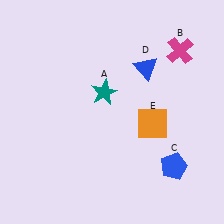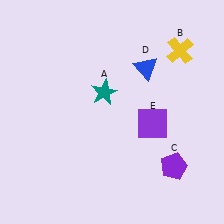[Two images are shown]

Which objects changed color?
B changed from magenta to yellow. C changed from blue to purple. E changed from orange to purple.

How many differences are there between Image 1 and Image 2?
There are 3 differences between the two images.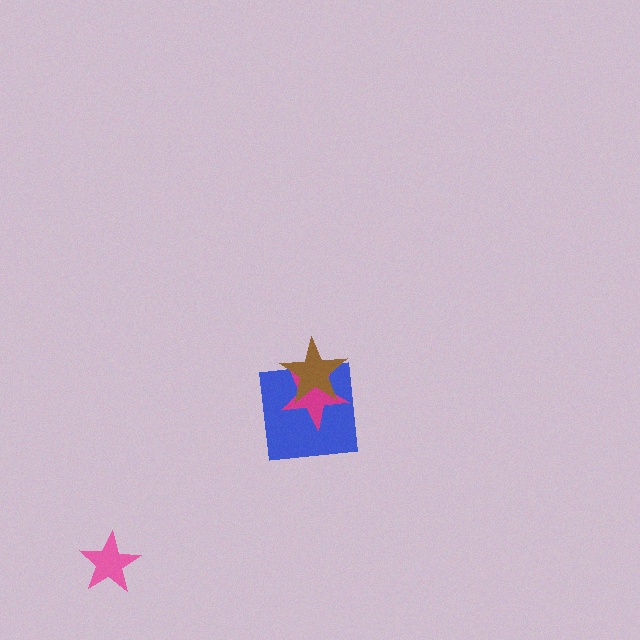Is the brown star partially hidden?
No, no other shape covers it.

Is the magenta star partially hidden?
Yes, it is partially covered by another shape.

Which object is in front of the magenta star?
The brown star is in front of the magenta star.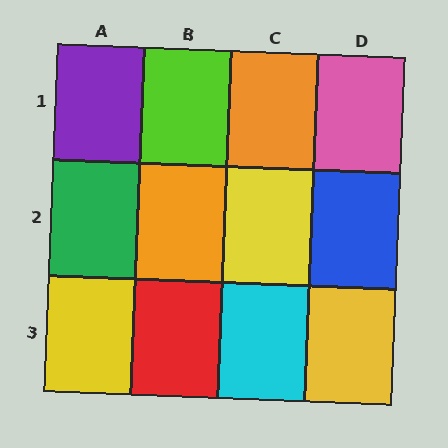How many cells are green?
1 cell is green.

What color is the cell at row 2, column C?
Yellow.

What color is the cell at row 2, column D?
Blue.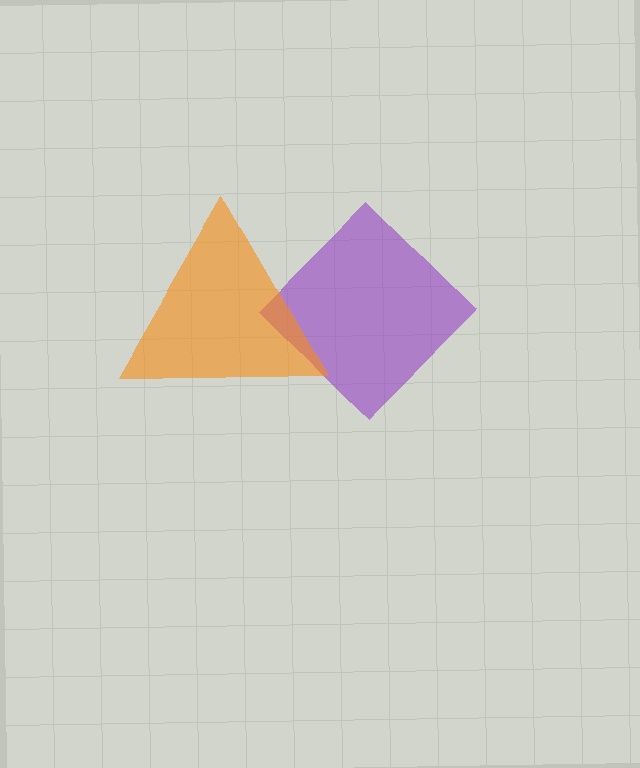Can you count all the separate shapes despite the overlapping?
Yes, there are 2 separate shapes.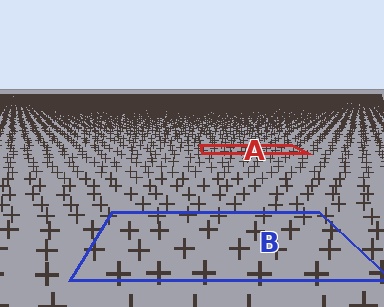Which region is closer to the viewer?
Region B is closer. The texture elements there are larger and more spread out.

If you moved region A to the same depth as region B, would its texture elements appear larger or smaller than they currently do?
They would appear larger. At a closer depth, the same texture elements are projected at a bigger on-screen size.